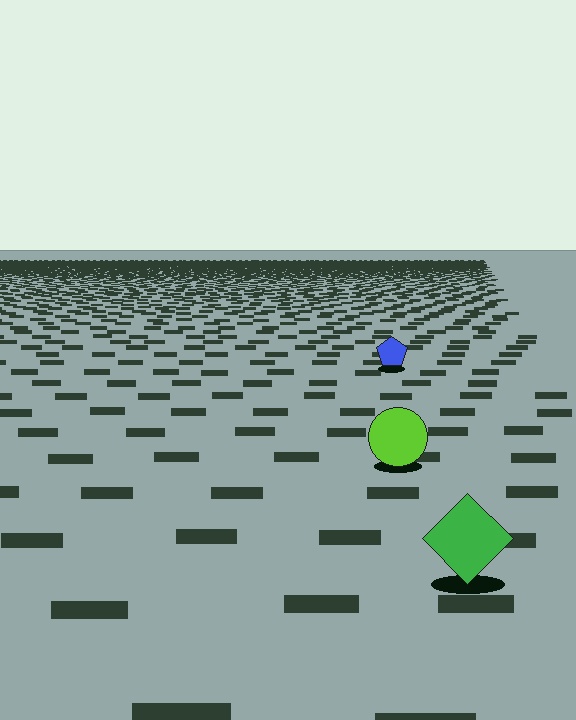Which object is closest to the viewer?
The green diamond is closest. The texture marks near it are larger and more spread out.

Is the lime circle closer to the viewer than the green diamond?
No. The green diamond is closer — you can tell from the texture gradient: the ground texture is coarser near it.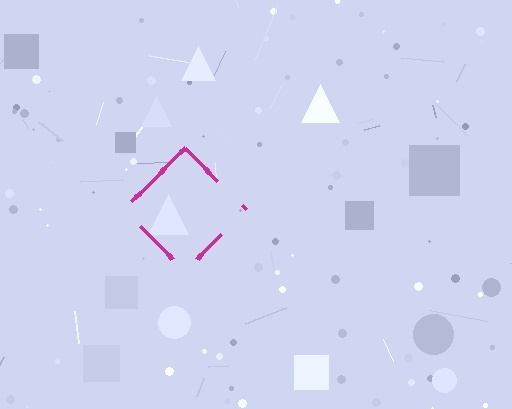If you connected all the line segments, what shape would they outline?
They would outline a diamond.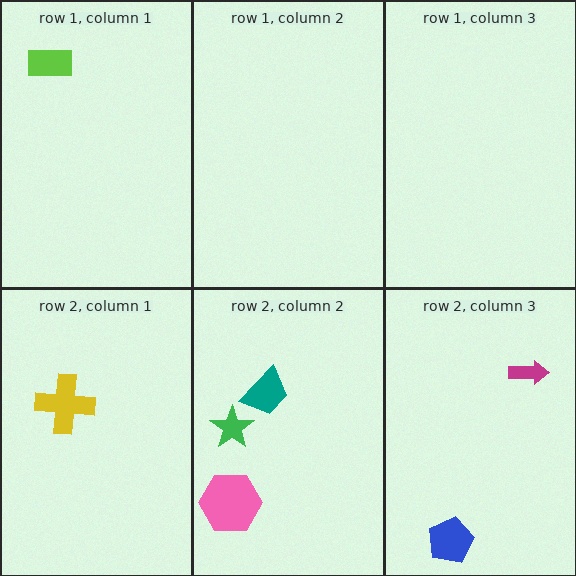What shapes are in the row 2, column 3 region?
The blue pentagon, the magenta arrow.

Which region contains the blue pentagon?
The row 2, column 3 region.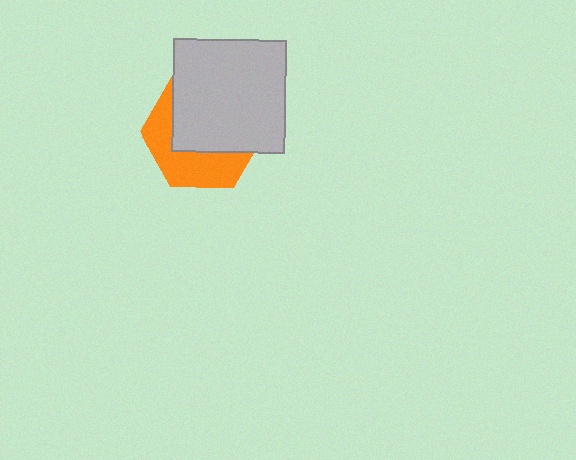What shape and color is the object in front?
The object in front is a light gray square.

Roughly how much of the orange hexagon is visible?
A small part of it is visible (roughly 42%).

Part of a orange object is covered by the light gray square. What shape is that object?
It is a hexagon.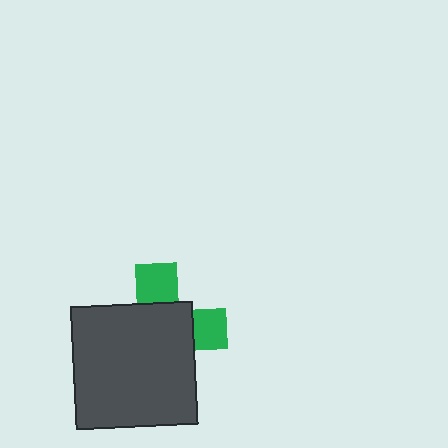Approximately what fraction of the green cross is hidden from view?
Roughly 69% of the green cross is hidden behind the dark gray square.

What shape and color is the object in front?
The object in front is a dark gray square.